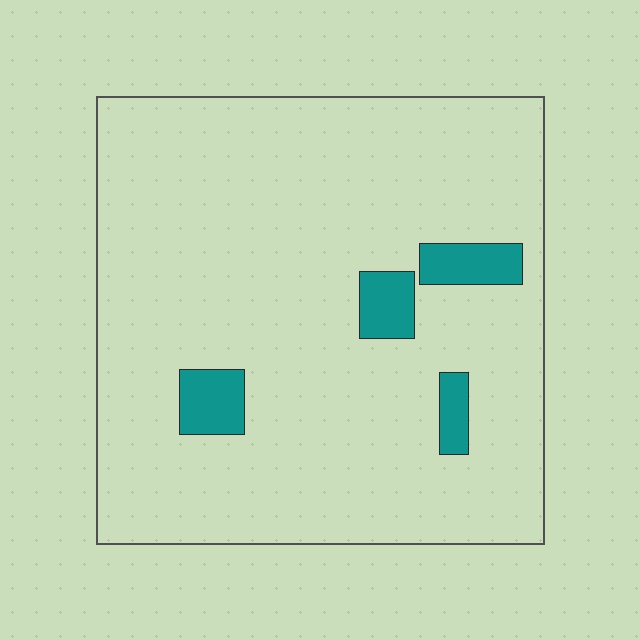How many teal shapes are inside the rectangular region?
4.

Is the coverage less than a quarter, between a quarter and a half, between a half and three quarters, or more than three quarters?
Less than a quarter.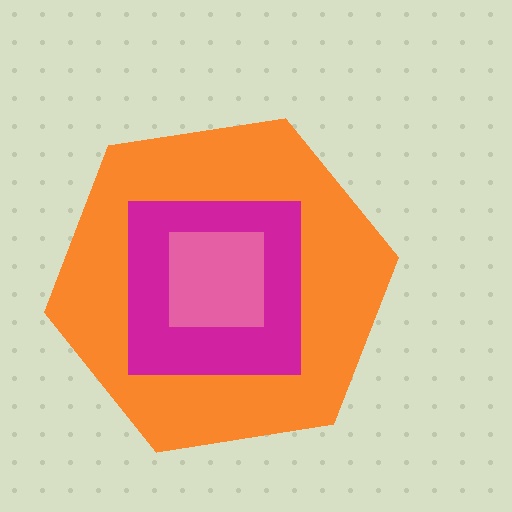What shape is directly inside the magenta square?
The pink square.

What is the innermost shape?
The pink square.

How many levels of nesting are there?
3.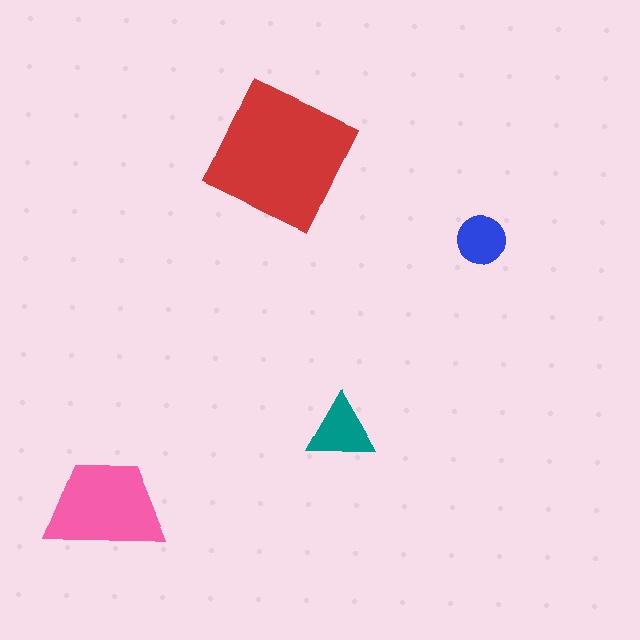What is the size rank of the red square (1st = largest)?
1st.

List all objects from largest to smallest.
The red square, the pink trapezoid, the teal triangle, the blue circle.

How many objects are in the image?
There are 4 objects in the image.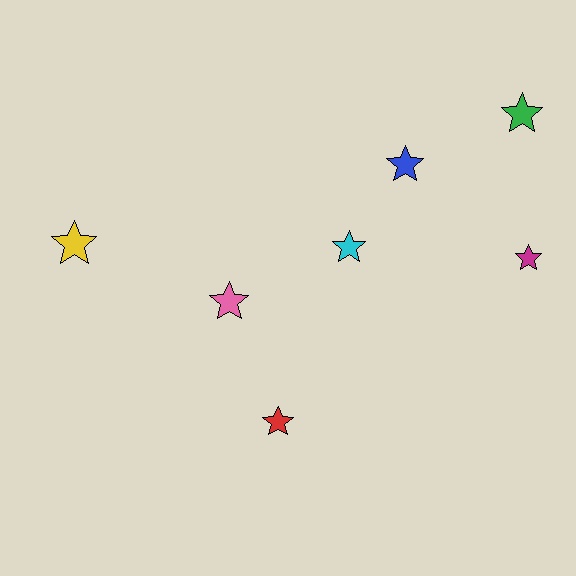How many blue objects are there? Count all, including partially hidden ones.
There is 1 blue object.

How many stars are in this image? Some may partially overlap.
There are 7 stars.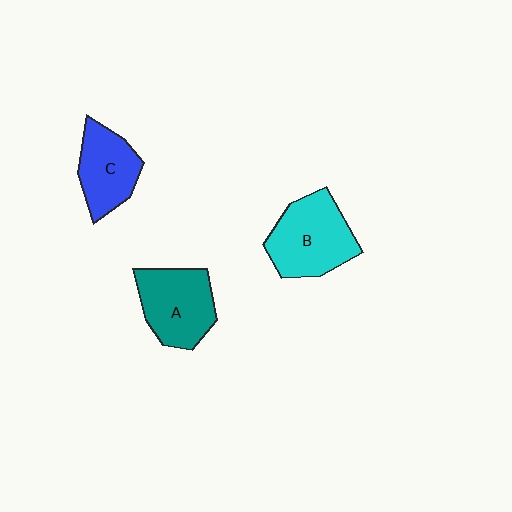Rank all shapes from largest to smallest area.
From largest to smallest: B (cyan), A (teal), C (blue).